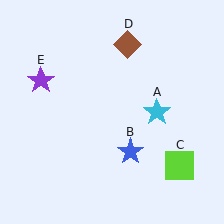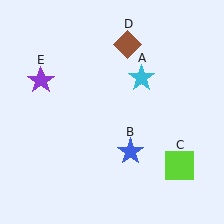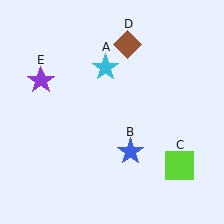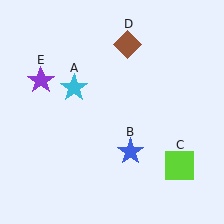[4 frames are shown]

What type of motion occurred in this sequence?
The cyan star (object A) rotated counterclockwise around the center of the scene.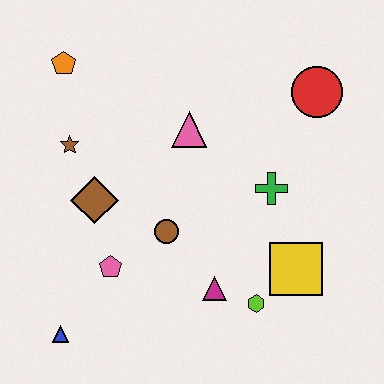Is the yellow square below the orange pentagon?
Yes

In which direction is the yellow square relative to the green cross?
The yellow square is below the green cross.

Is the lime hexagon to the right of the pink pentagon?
Yes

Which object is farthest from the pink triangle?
The blue triangle is farthest from the pink triangle.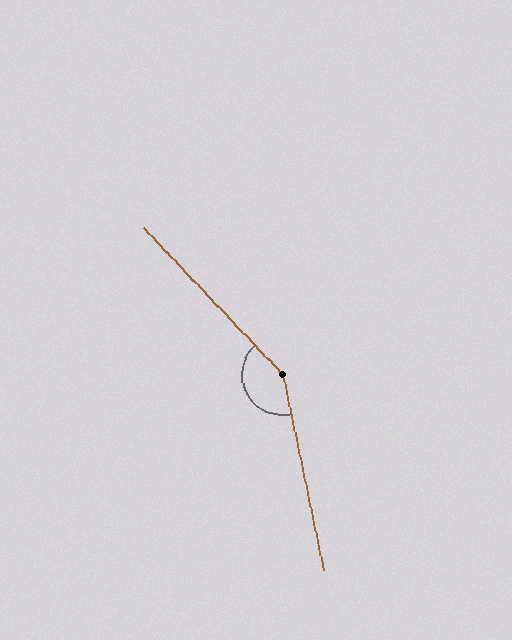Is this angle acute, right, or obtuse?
It is obtuse.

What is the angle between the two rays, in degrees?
Approximately 148 degrees.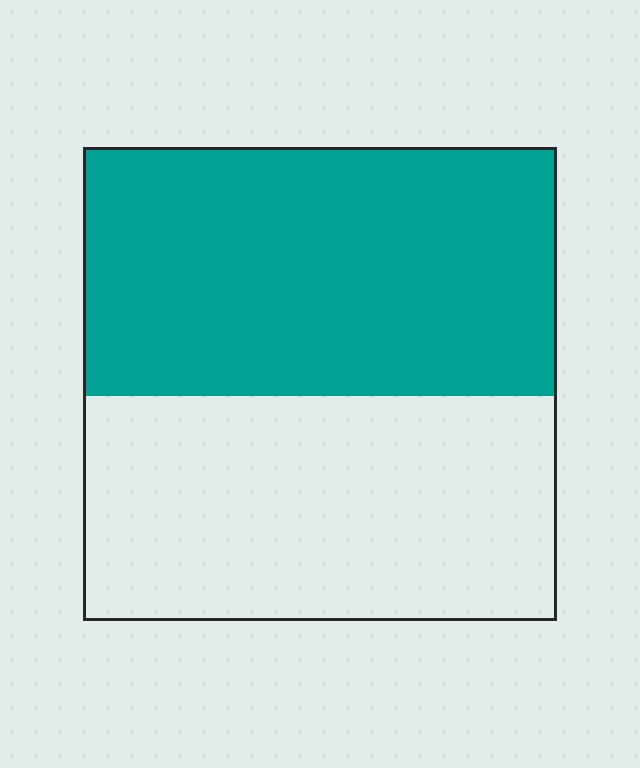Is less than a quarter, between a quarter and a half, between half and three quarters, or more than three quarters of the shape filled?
Between half and three quarters.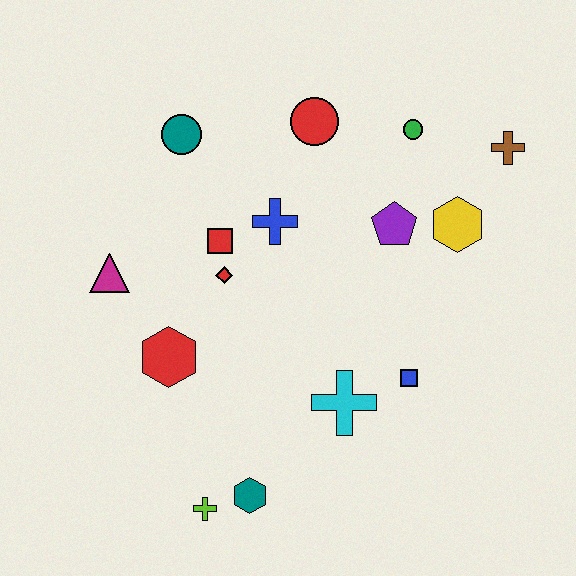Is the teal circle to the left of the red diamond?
Yes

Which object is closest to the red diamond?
The red square is closest to the red diamond.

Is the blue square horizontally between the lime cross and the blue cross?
No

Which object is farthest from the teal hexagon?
The brown cross is farthest from the teal hexagon.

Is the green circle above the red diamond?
Yes